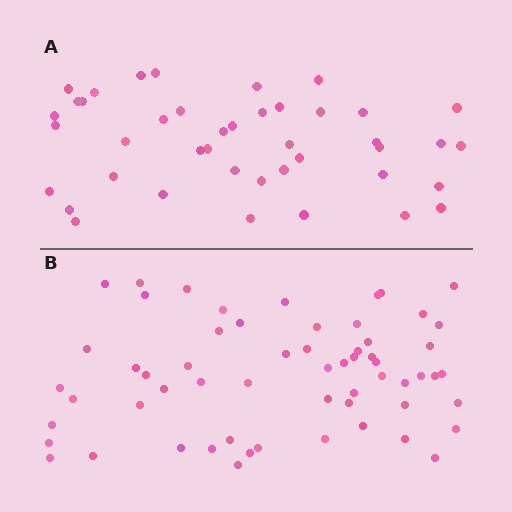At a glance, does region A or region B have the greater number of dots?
Region B (the bottom region) has more dots.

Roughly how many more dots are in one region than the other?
Region B has approximately 20 more dots than region A.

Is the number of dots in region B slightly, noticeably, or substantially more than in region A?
Region B has noticeably more, but not dramatically so. The ratio is roughly 1.4 to 1.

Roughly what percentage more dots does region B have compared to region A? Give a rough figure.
About 45% more.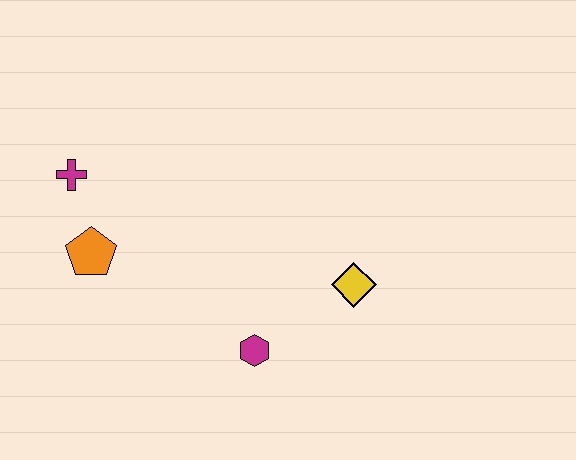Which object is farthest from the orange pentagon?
The yellow diamond is farthest from the orange pentagon.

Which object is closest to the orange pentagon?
The magenta cross is closest to the orange pentagon.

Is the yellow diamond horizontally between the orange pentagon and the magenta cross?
No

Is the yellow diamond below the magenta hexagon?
No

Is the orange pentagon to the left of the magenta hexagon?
Yes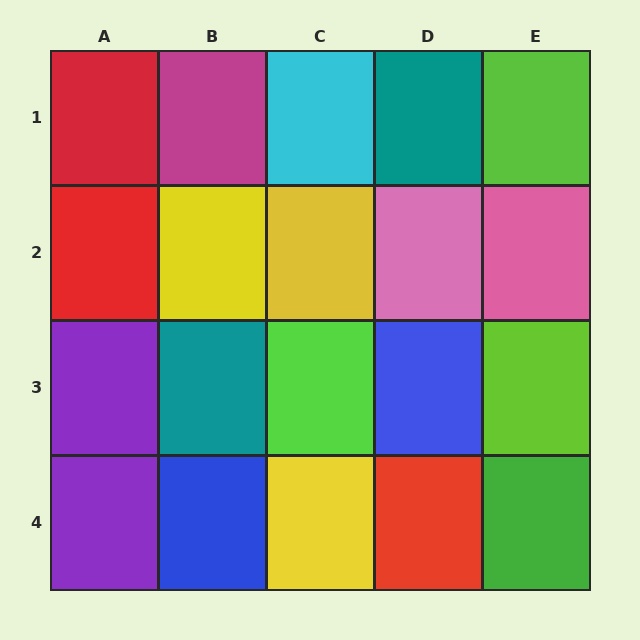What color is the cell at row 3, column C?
Lime.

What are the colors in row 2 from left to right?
Red, yellow, yellow, pink, pink.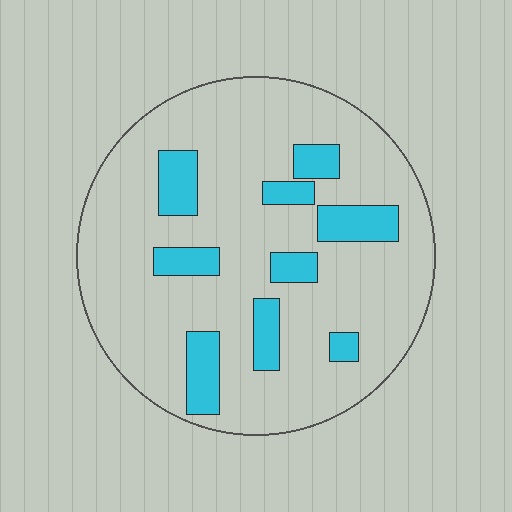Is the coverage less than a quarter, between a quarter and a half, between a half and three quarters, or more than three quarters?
Less than a quarter.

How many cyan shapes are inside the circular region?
9.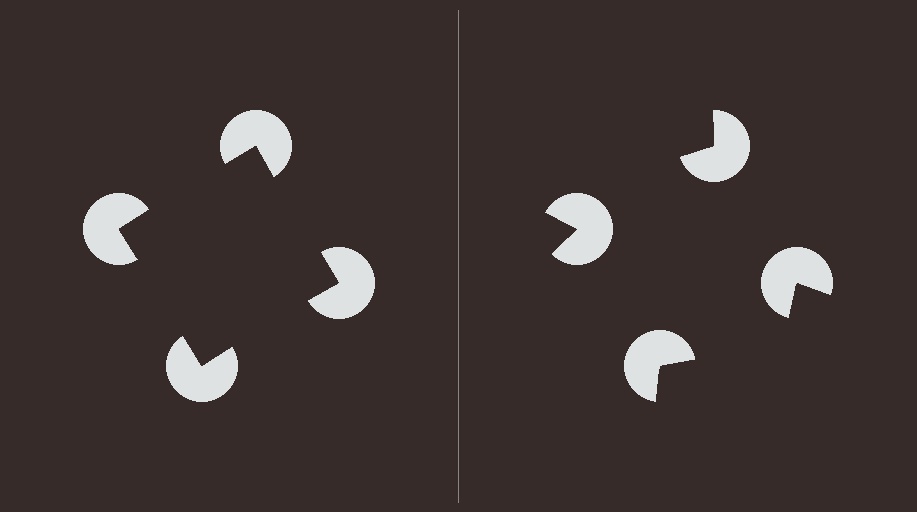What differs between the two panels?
The pac-man discs are positioned identically on both sides; only the wedge orientations differ. On the left they align to a square; on the right they are misaligned.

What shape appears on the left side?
An illusory square.